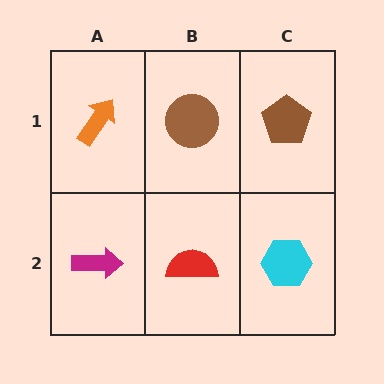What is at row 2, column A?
A magenta arrow.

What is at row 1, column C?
A brown pentagon.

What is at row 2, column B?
A red semicircle.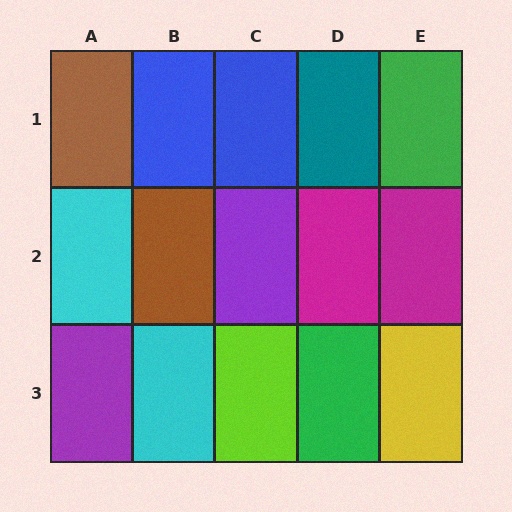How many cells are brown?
2 cells are brown.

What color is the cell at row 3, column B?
Cyan.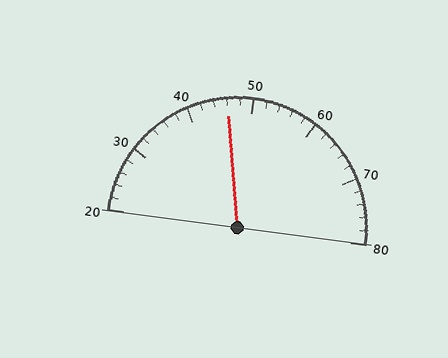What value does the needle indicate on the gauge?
The needle indicates approximately 46.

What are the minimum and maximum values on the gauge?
The gauge ranges from 20 to 80.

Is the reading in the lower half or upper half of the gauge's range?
The reading is in the lower half of the range (20 to 80).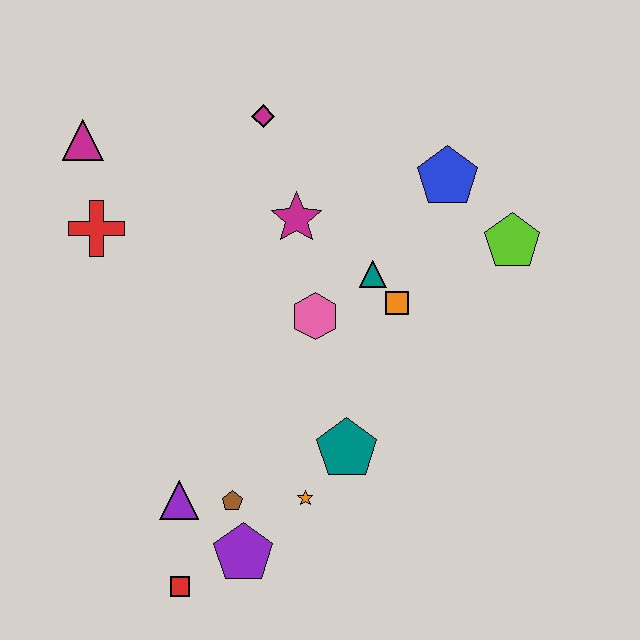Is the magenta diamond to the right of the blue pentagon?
No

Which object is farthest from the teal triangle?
The red square is farthest from the teal triangle.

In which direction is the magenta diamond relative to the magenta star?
The magenta diamond is above the magenta star.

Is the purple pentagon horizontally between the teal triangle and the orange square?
No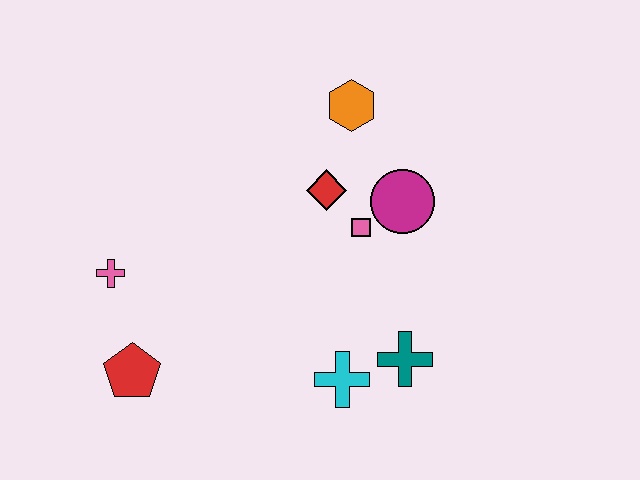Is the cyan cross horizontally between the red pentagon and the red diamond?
No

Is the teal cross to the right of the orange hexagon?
Yes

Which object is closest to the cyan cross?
The teal cross is closest to the cyan cross.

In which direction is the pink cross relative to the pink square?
The pink cross is to the left of the pink square.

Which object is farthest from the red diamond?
The red pentagon is farthest from the red diamond.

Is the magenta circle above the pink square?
Yes